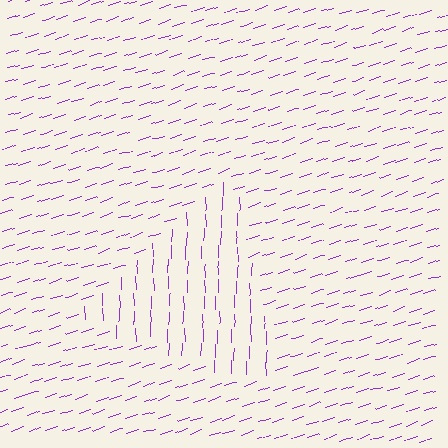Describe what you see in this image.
The image is filled with small purple line segments. A triangle region in the image has lines oriented differently from the surrounding lines, creating a visible texture boundary.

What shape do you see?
I see a triangle.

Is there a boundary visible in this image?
Yes, there is a texture boundary formed by a change in line orientation.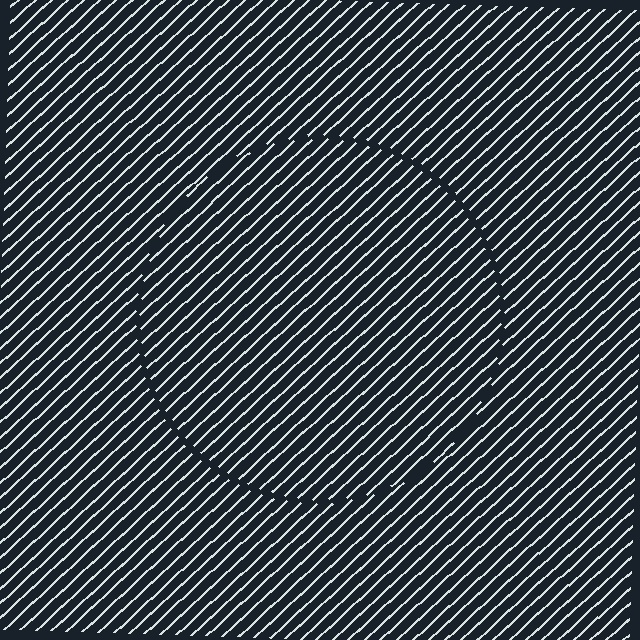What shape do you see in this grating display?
An illusory circle. The interior of the shape contains the same grating, shifted by half a period — the contour is defined by the phase discontinuity where line-ends from the inner and outer gratings abut.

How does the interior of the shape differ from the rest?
The interior of the shape contains the same grating, shifted by half a period — the contour is defined by the phase discontinuity where line-ends from the inner and outer gratings abut.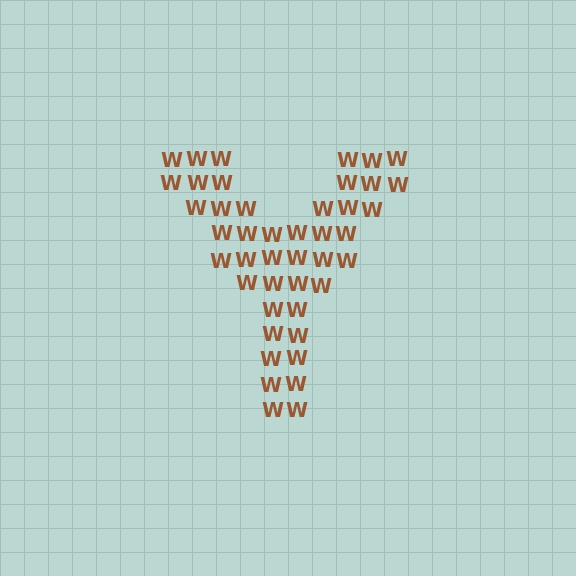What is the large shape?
The large shape is the letter Y.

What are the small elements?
The small elements are letter W's.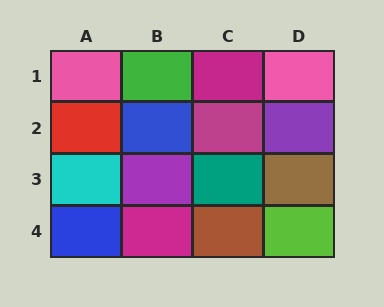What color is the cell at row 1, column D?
Pink.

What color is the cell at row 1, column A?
Pink.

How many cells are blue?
2 cells are blue.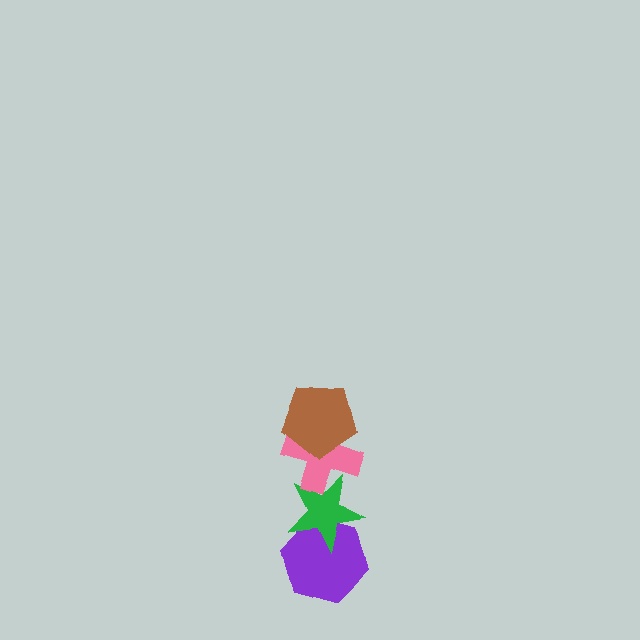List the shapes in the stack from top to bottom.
From top to bottom: the brown pentagon, the pink cross, the green star, the purple hexagon.